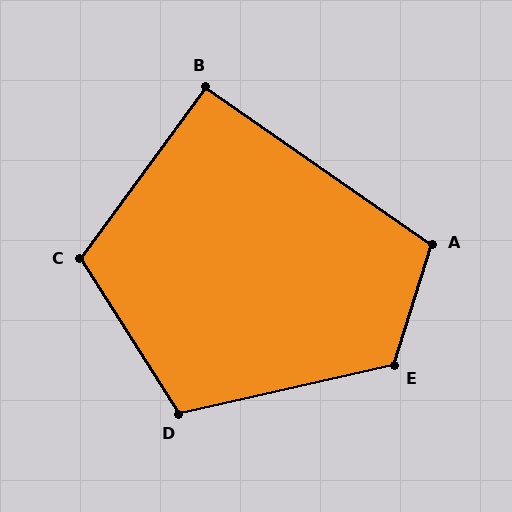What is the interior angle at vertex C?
Approximately 111 degrees (obtuse).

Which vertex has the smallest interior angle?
B, at approximately 91 degrees.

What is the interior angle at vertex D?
Approximately 110 degrees (obtuse).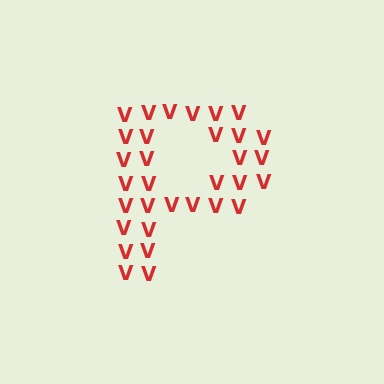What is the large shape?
The large shape is the letter P.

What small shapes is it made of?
It is made of small letter V's.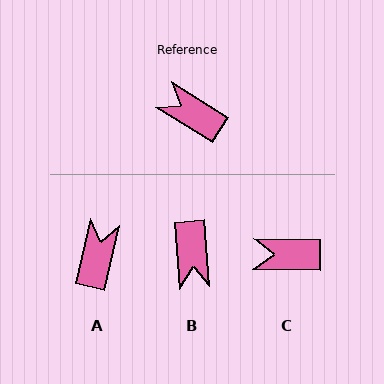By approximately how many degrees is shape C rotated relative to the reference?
Approximately 31 degrees counter-clockwise.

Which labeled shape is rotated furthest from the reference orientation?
B, about 127 degrees away.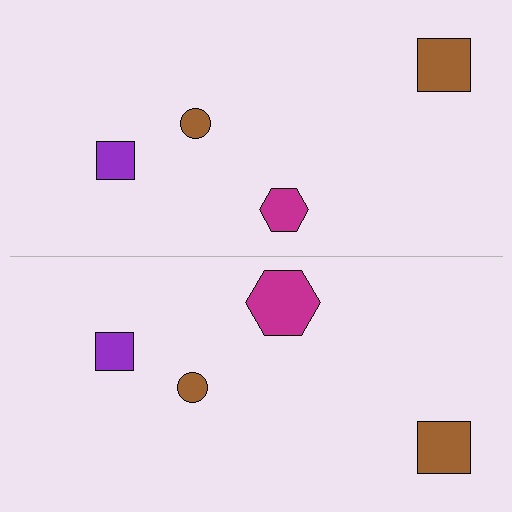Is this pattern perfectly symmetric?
No, the pattern is not perfectly symmetric. The magenta hexagon on the bottom side has a different size than its mirror counterpart.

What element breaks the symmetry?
The magenta hexagon on the bottom side has a different size than its mirror counterpart.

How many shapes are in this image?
There are 8 shapes in this image.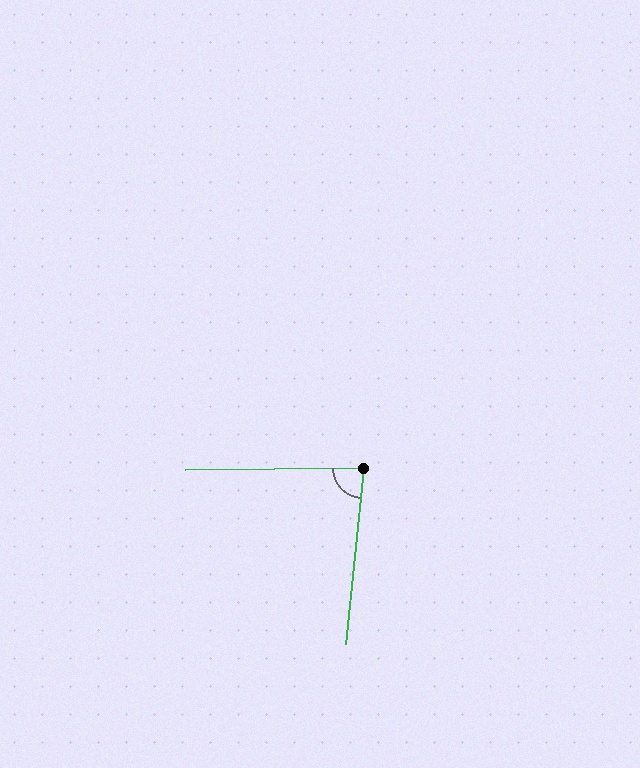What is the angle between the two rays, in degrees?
Approximately 83 degrees.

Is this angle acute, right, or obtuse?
It is acute.